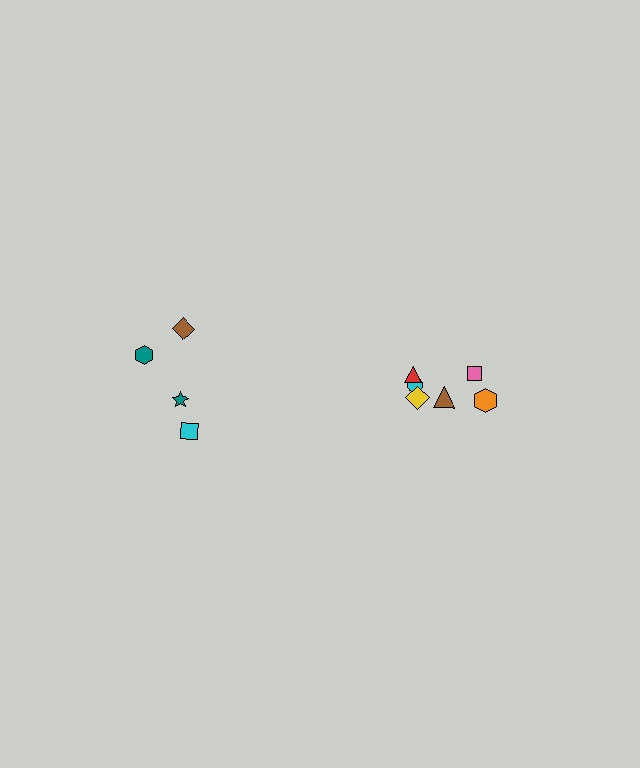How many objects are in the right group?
There are 6 objects.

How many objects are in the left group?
There are 4 objects.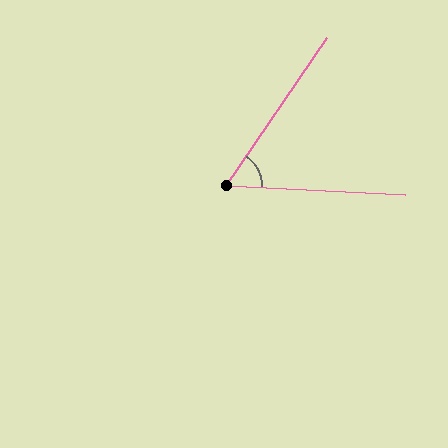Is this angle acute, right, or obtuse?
It is acute.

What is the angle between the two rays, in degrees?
Approximately 59 degrees.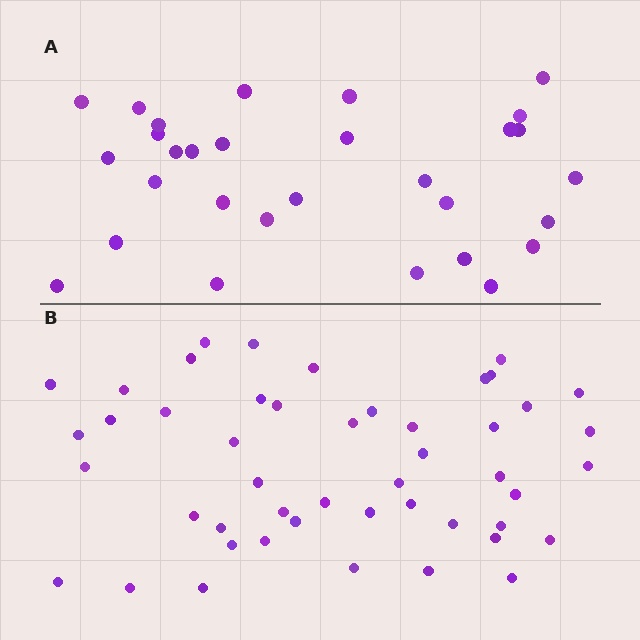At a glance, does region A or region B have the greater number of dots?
Region B (the bottom region) has more dots.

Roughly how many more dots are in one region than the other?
Region B has approximately 20 more dots than region A.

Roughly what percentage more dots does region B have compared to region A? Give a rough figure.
About 60% more.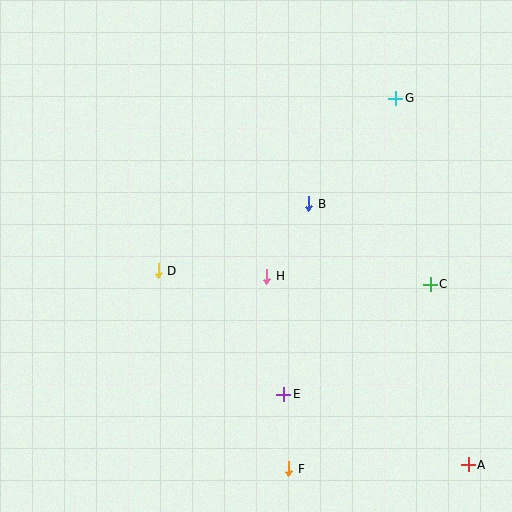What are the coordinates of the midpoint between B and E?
The midpoint between B and E is at (296, 299).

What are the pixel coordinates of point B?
Point B is at (309, 204).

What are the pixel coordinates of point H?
Point H is at (267, 276).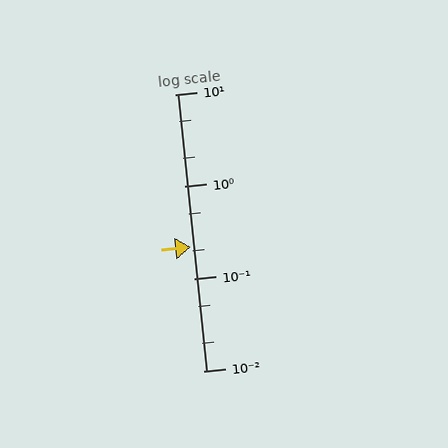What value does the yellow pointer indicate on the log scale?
The pointer indicates approximately 0.22.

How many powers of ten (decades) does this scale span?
The scale spans 3 decades, from 0.01 to 10.